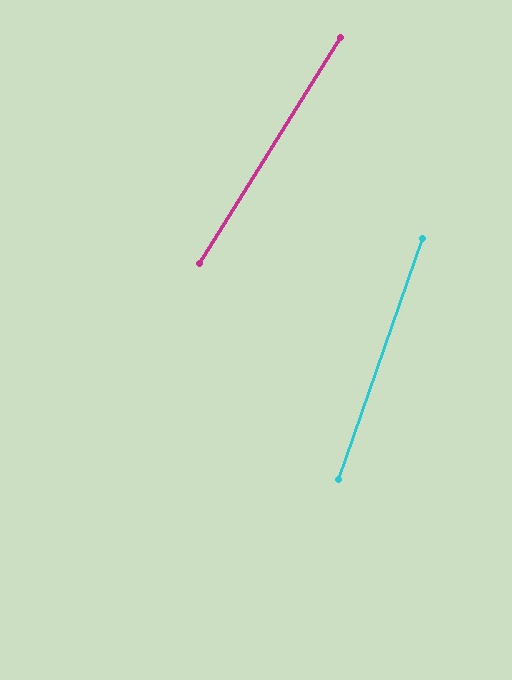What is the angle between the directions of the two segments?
Approximately 13 degrees.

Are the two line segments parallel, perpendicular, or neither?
Neither parallel nor perpendicular — they differ by about 13°.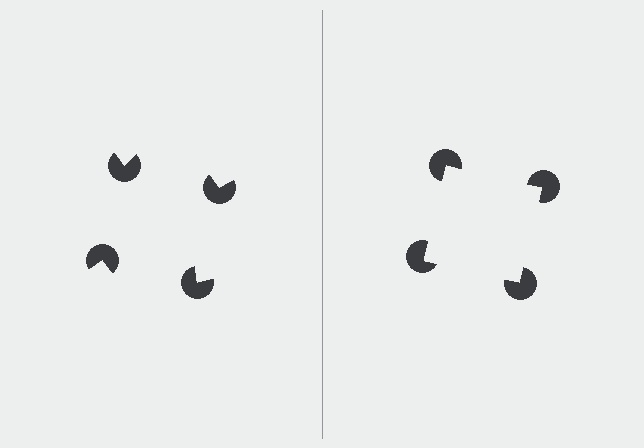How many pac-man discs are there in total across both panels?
8 — 4 on each side.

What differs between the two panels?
The pac-man discs are positioned identically on both sides; only the wedge orientations differ. On the right they align to a square; on the left they are misaligned.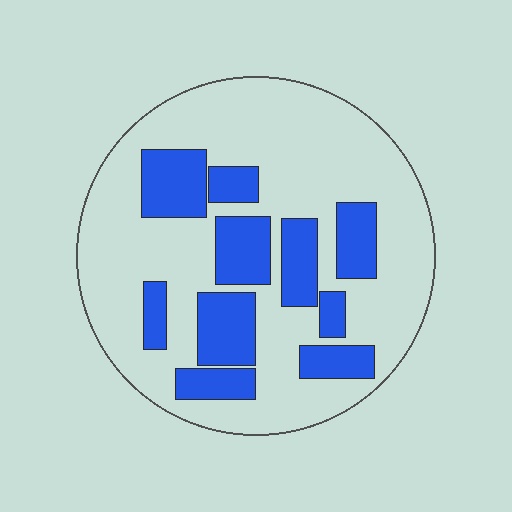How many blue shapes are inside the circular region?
10.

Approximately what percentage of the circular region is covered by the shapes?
Approximately 30%.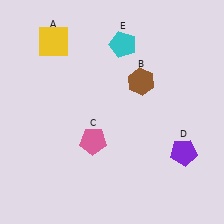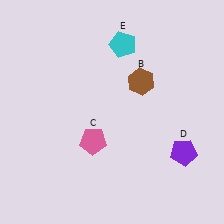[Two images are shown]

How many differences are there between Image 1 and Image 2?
There is 1 difference between the two images.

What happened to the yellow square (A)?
The yellow square (A) was removed in Image 2. It was in the top-left area of Image 1.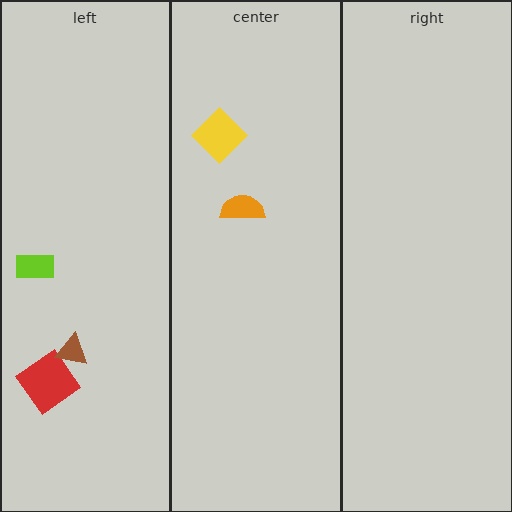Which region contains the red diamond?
The left region.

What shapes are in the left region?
The red diamond, the brown triangle, the lime rectangle.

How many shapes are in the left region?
3.